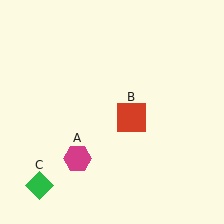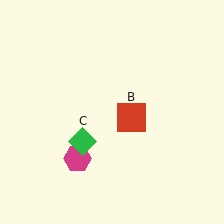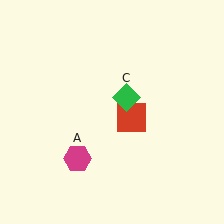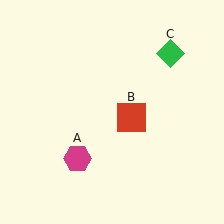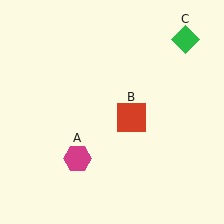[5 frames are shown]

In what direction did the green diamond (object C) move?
The green diamond (object C) moved up and to the right.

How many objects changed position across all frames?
1 object changed position: green diamond (object C).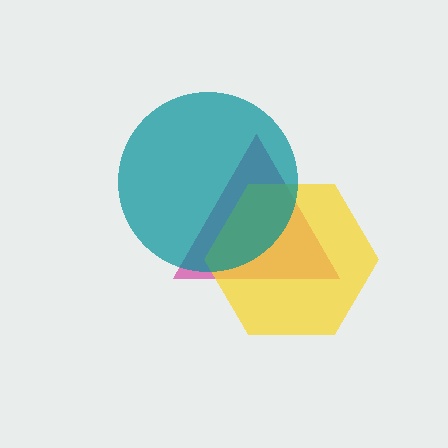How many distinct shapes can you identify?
There are 3 distinct shapes: a magenta triangle, a yellow hexagon, a teal circle.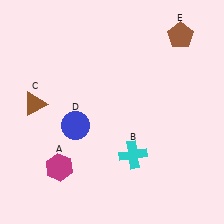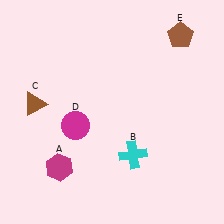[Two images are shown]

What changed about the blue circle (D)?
In Image 1, D is blue. In Image 2, it changed to magenta.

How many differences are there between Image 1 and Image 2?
There is 1 difference between the two images.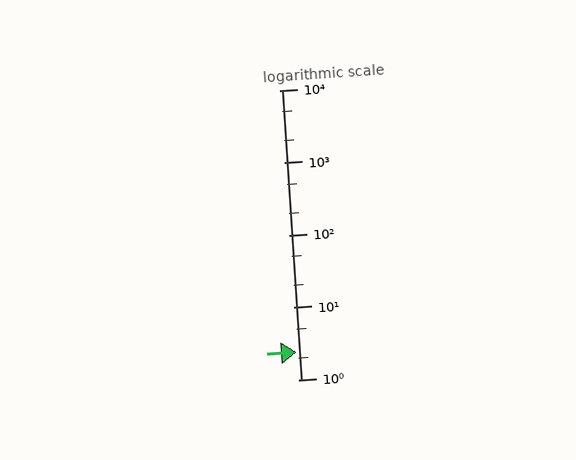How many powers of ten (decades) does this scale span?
The scale spans 4 decades, from 1 to 10000.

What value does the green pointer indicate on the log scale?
The pointer indicates approximately 2.4.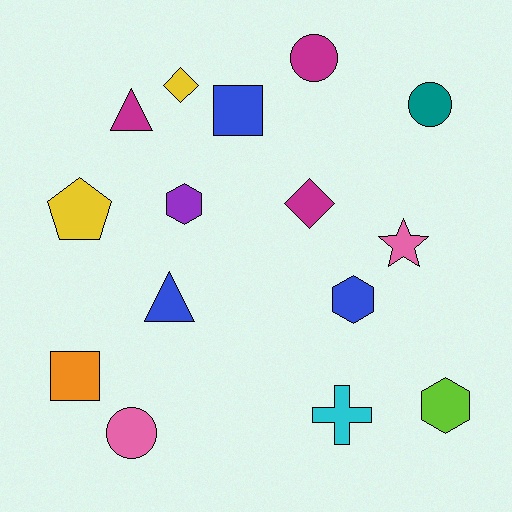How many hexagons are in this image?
There are 3 hexagons.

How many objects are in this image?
There are 15 objects.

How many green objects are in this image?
There are no green objects.